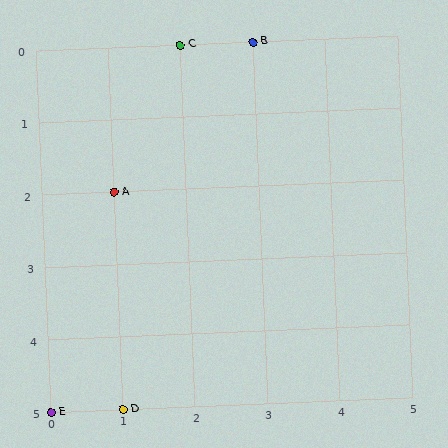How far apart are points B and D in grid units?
Points B and D are 2 columns and 5 rows apart (about 5.4 grid units diagonally).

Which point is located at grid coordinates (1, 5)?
Point D is at (1, 5).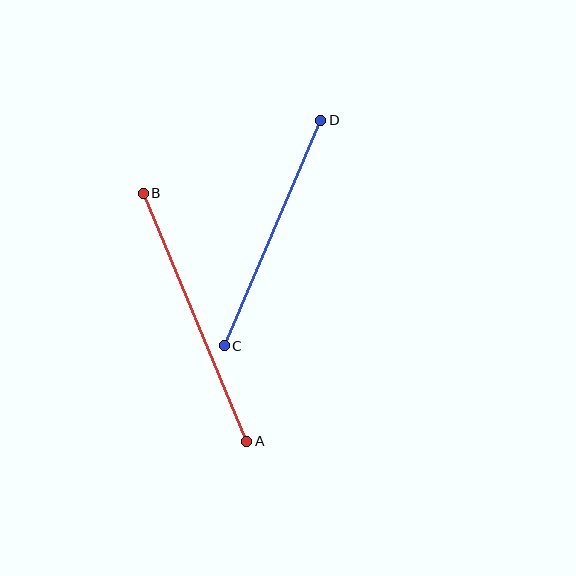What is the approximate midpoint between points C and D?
The midpoint is at approximately (272, 233) pixels.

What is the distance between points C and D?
The distance is approximately 245 pixels.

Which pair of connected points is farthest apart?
Points A and B are farthest apart.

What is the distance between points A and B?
The distance is approximately 269 pixels.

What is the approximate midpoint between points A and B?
The midpoint is at approximately (195, 317) pixels.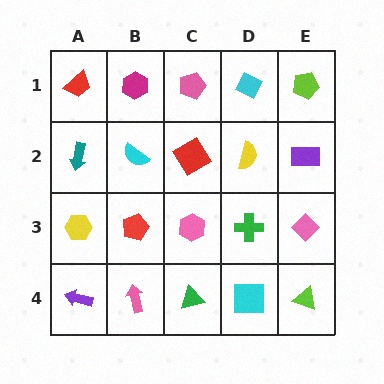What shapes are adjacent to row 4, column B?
A red pentagon (row 3, column B), a purple arrow (row 4, column A), a green triangle (row 4, column C).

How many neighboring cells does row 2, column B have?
4.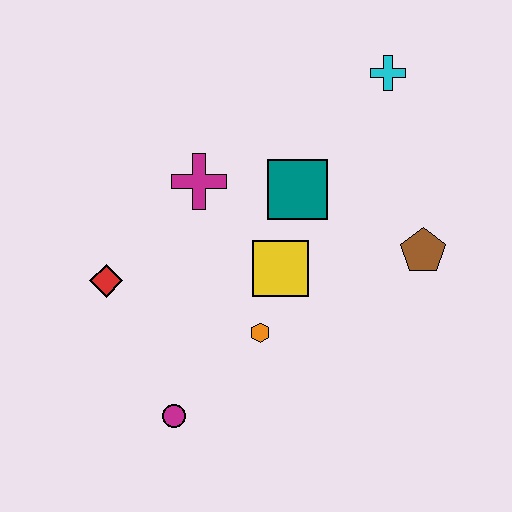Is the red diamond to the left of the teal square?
Yes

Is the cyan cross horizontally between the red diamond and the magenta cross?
No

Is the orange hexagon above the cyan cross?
No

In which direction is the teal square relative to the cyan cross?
The teal square is below the cyan cross.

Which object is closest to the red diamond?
The magenta cross is closest to the red diamond.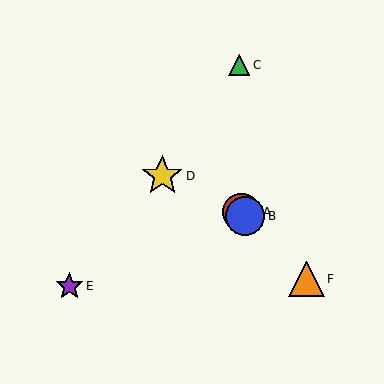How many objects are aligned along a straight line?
3 objects (A, B, F) are aligned along a straight line.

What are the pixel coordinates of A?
Object A is at (241, 212).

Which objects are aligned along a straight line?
Objects A, B, F are aligned along a straight line.